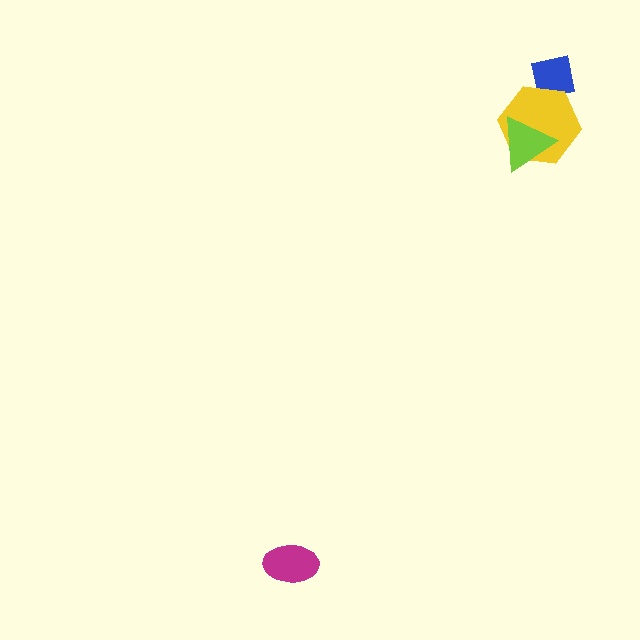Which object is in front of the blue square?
The yellow hexagon is in front of the blue square.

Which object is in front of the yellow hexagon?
The lime triangle is in front of the yellow hexagon.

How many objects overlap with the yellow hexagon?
2 objects overlap with the yellow hexagon.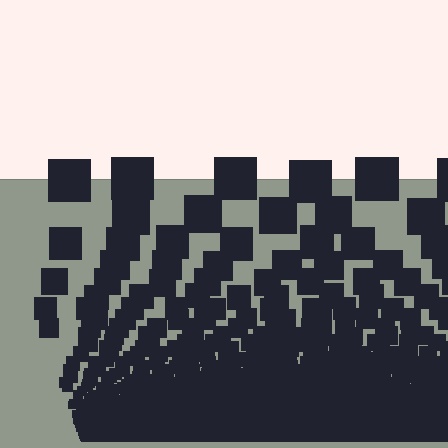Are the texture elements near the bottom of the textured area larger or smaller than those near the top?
Smaller. The gradient is inverted — elements near the bottom are smaller and denser.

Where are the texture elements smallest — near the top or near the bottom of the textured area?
Near the bottom.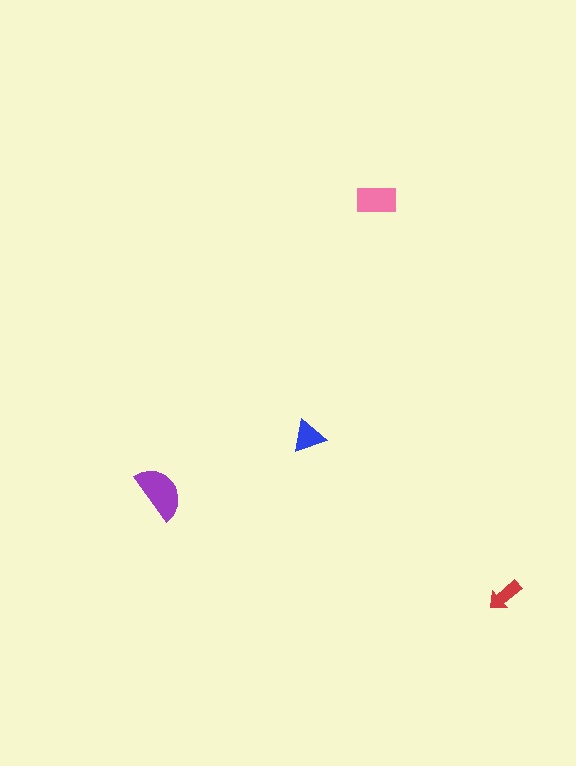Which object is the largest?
The purple semicircle.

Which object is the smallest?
The red arrow.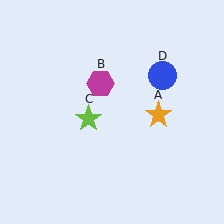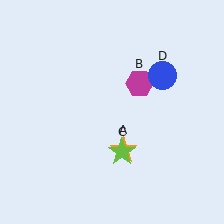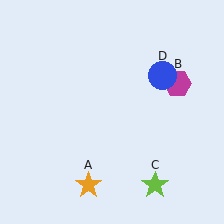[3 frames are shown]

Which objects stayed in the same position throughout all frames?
Blue circle (object D) remained stationary.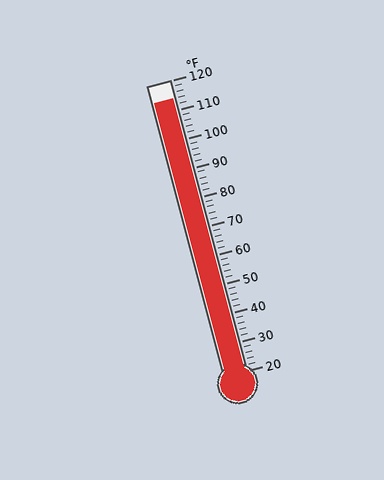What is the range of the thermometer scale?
The thermometer scale ranges from 20°F to 120°F.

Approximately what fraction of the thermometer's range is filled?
The thermometer is filled to approximately 95% of its range.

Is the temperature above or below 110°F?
The temperature is above 110°F.